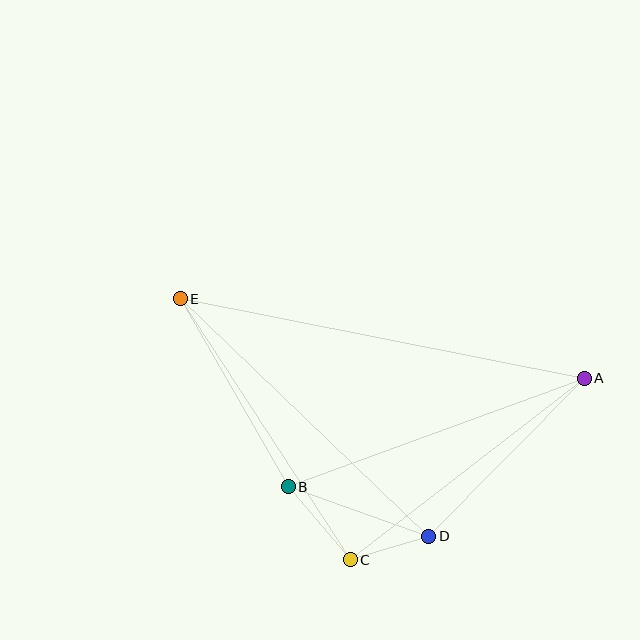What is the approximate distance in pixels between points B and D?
The distance between B and D is approximately 149 pixels.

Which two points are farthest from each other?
Points A and E are farthest from each other.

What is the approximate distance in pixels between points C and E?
The distance between C and E is approximately 312 pixels.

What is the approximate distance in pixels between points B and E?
The distance between B and E is approximately 217 pixels.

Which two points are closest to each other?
Points C and D are closest to each other.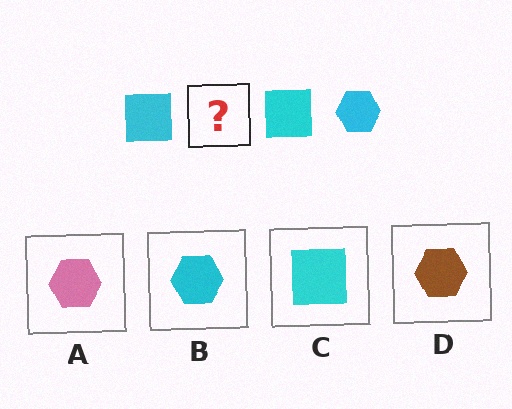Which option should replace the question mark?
Option B.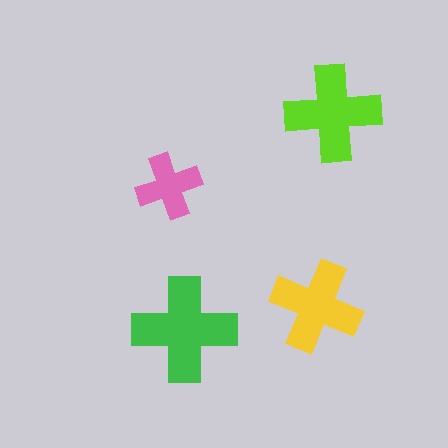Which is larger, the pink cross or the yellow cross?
The yellow one.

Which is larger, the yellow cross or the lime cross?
The lime one.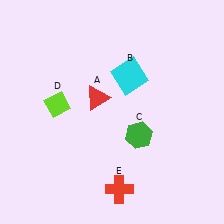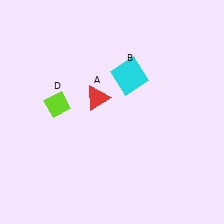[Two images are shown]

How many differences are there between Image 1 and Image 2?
There are 2 differences between the two images.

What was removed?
The green hexagon (C), the red cross (E) were removed in Image 2.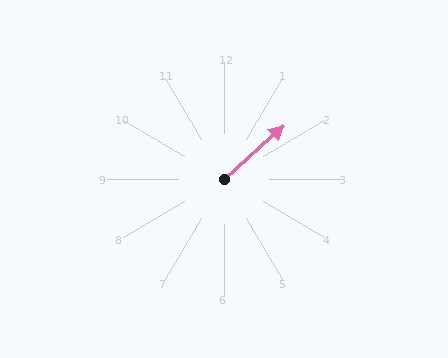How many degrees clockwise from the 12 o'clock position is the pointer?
Approximately 48 degrees.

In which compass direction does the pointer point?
Northeast.